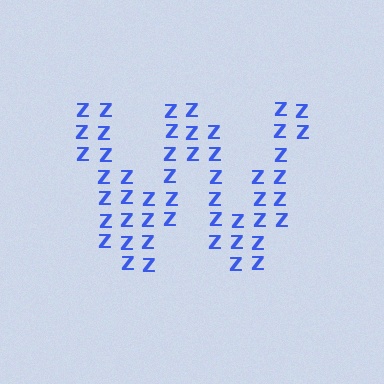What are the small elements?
The small elements are letter Z's.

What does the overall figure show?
The overall figure shows the letter W.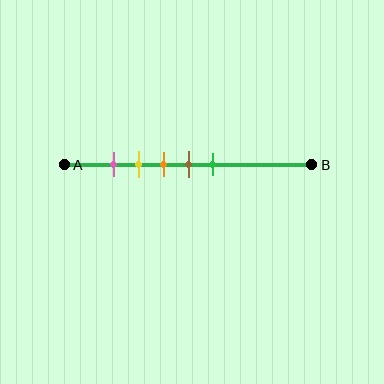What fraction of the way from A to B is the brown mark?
The brown mark is approximately 50% (0.5) of the way from A to B.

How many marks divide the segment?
There are 5 marks dividing the segment.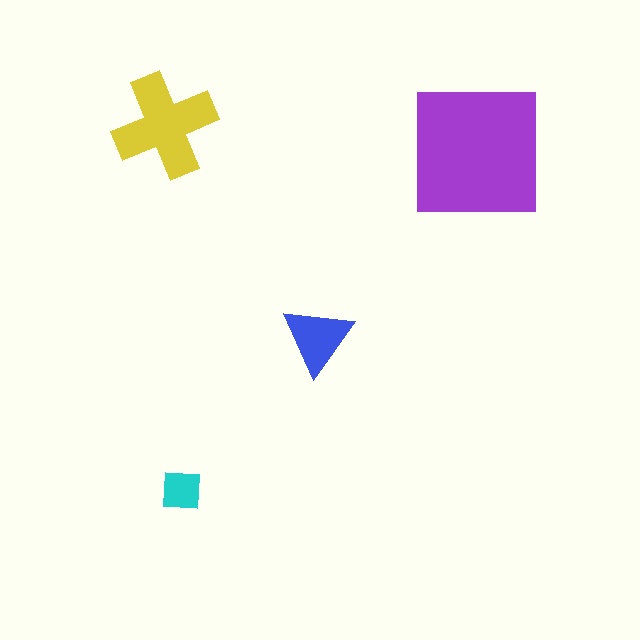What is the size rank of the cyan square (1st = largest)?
4th.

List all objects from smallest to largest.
The cyan square, the blue triangle, the yellow cross, the purple square.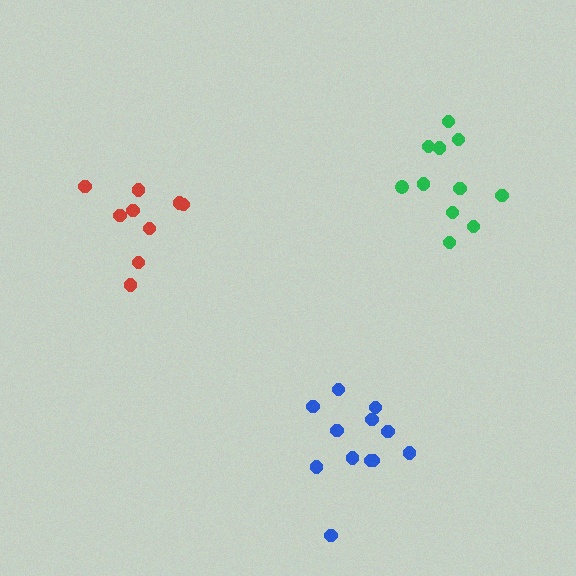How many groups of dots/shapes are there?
There are 3 groups.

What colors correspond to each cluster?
The clusters are colored: red, green, blue.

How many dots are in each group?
Group 1: 9 dots, Group 2: 11 dots, Group 3: 12 dots (32 total).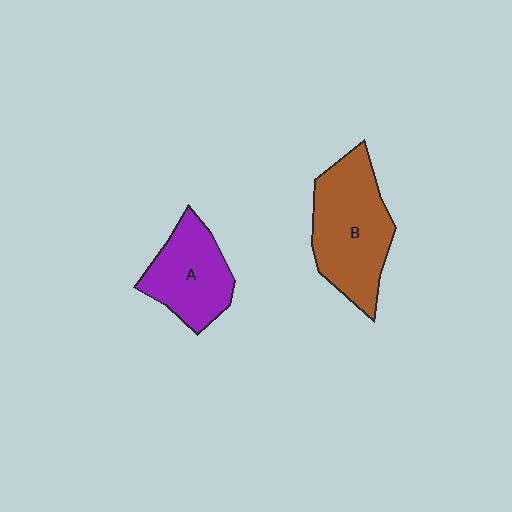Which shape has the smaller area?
Shape A (purple).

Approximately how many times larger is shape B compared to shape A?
Approximately 1.4 times.